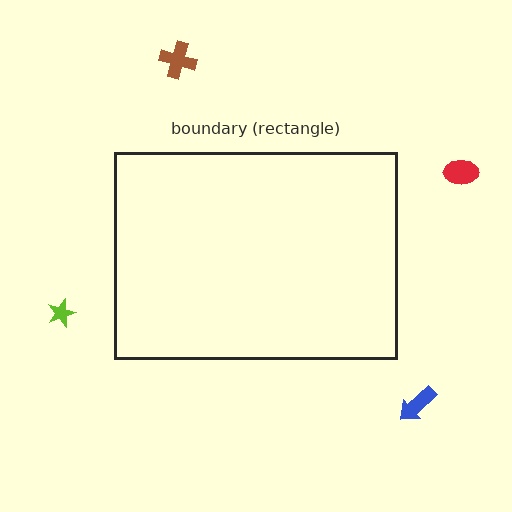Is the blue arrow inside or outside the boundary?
Outside.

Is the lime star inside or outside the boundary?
Outside.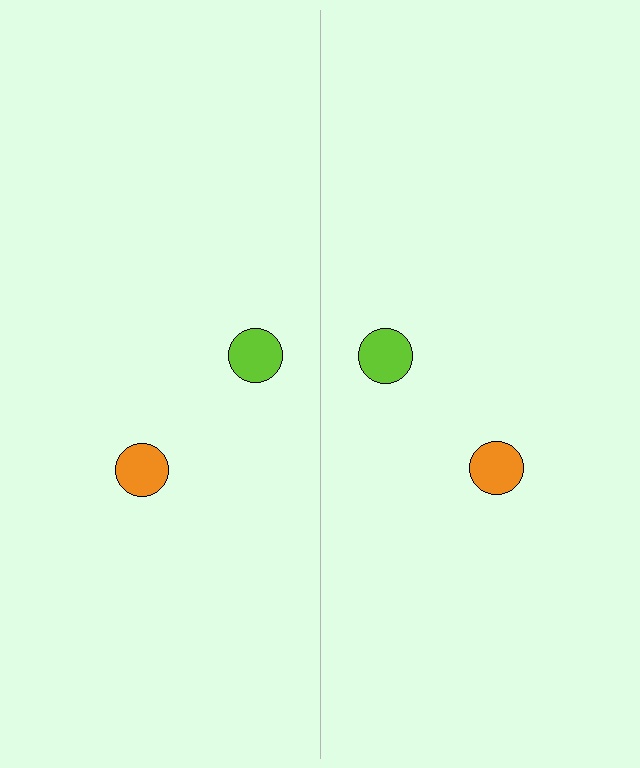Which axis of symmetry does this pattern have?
The pattern has a vertical axis of symmetry running through the center of the image.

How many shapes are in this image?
There are 4 shapes in this image.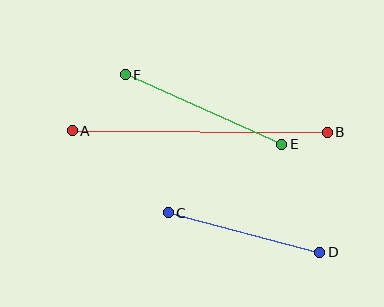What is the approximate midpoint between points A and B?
The midpoint is at approximately (200, 132) pixels.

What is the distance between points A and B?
The distance is approximately 255 pixels.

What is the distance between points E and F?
The distance is approximately 172 pixels.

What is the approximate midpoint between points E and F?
The midpoint is at approximately (204, 109) pixels.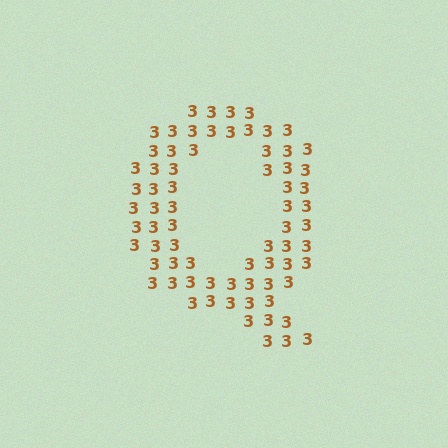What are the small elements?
The small elements are digit 3's.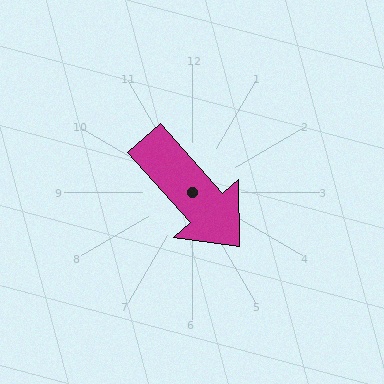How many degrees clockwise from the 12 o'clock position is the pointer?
Approximately 138 degrees.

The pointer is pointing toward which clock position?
Roughly 5 o'clock.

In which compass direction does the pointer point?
Southeast.